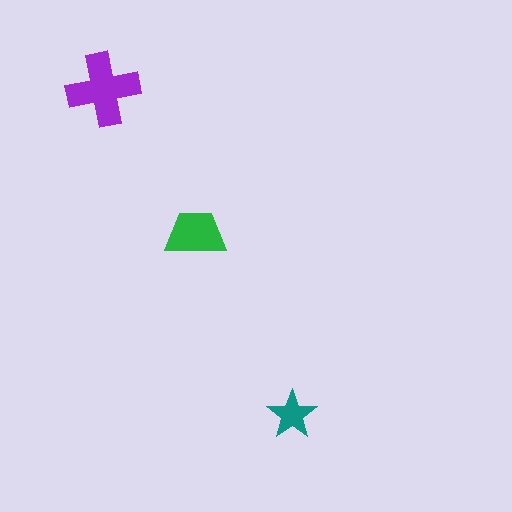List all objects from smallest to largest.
The teal star, the green trapezoid, the purple cross.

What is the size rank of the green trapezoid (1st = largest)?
2nd.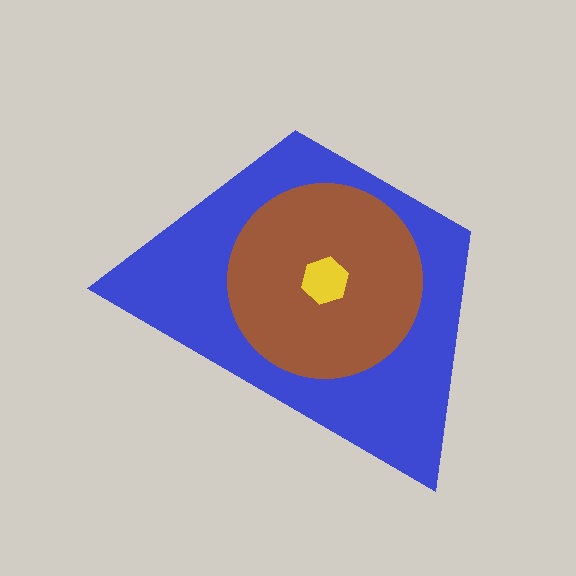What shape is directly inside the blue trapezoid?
The brown circle.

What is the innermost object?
The yellow hexagon.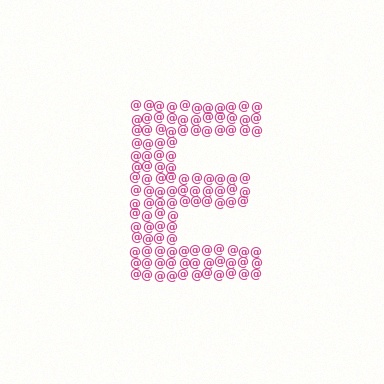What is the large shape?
The large shape is the letter E.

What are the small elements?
The small elements are at signs.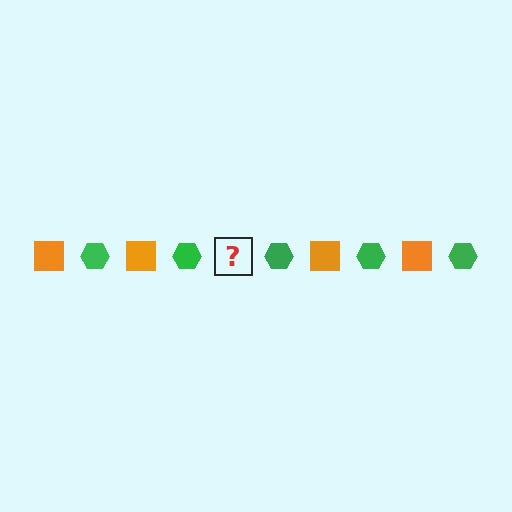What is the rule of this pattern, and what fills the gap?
The rule is that the pattern alternates between orange square and green hexagon. The gap should be filled with an orange square.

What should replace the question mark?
The question mark should be replaced with an orange square.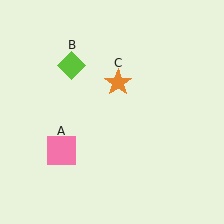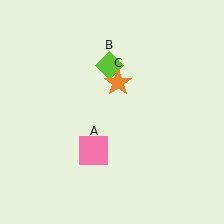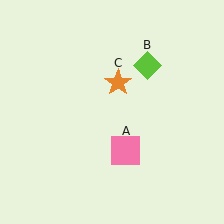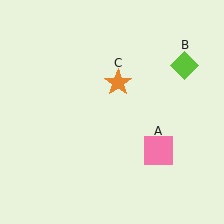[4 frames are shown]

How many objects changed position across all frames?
2 objects changed position: pink square (object A), lime diamond (object B).